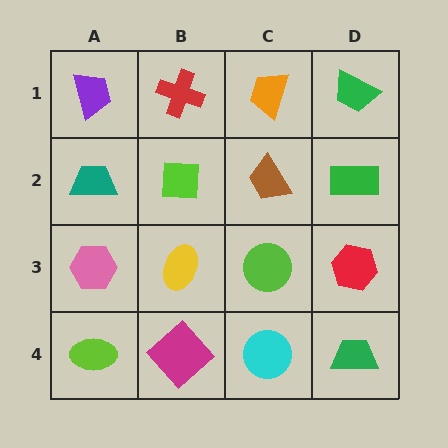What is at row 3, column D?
A red hexagon.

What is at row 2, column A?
A teal trapezoid.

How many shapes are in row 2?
4 shapes.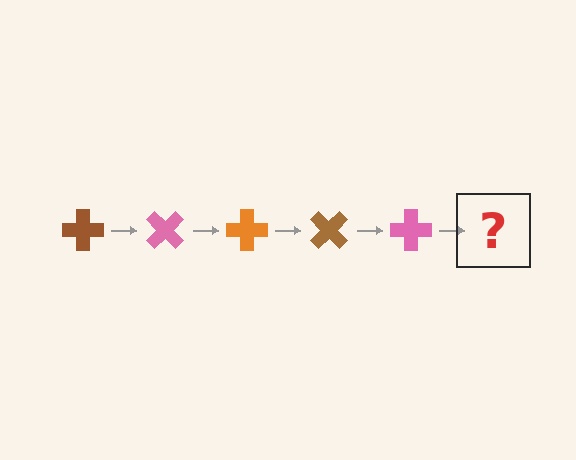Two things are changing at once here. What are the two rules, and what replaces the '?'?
The two rules are that it rotates 45 degrees each step and the color cycles through brown, pink, and orange. The '?' should be an orange cross, rotated 225 degrees from the start.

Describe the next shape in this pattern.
It should be an orange cross, rotated 225 degrees from the start.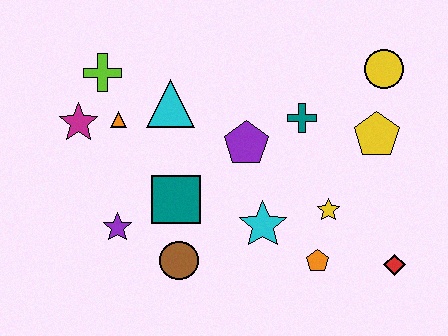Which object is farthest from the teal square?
The yellow circle is farthest from the teal square.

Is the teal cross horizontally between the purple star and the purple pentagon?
No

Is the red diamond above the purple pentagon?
No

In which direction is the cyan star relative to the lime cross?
The cyan star is to the right of the lime cross.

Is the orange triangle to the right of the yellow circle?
No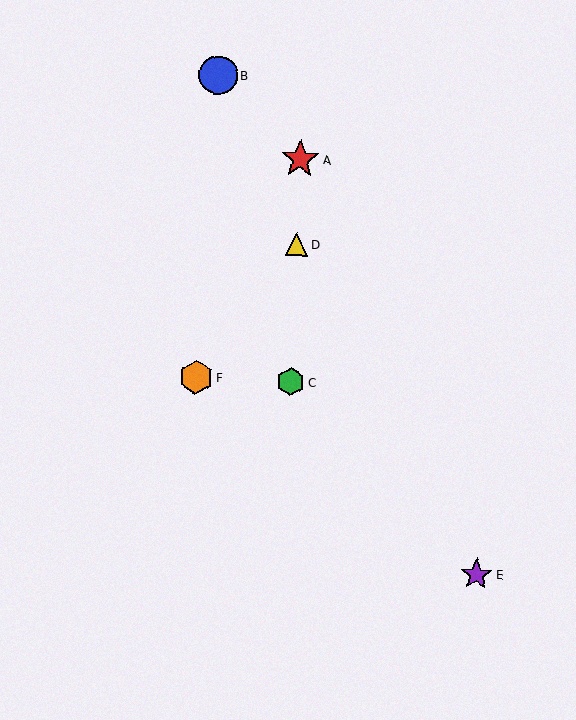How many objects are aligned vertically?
3 objects (A, C, D) are aligned vertically.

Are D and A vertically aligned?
Yes, both are at x≈296.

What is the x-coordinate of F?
Object F is at x≈196.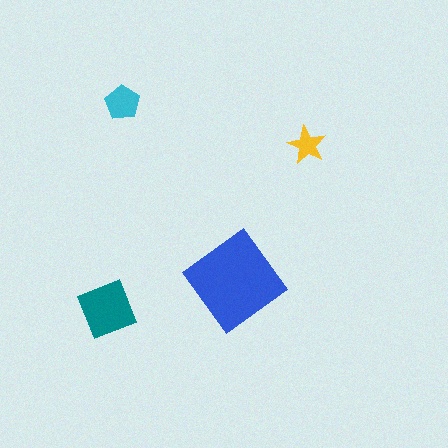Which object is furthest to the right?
The yellow star is rightmost.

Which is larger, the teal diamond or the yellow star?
The teal diamond.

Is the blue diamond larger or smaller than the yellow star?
Larger.